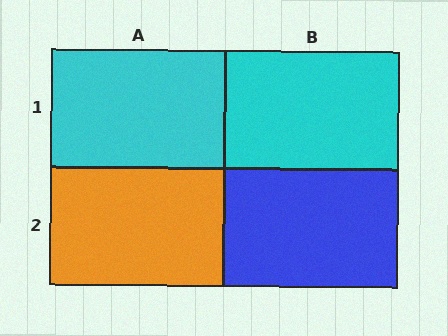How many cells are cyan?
2 cells are cyan.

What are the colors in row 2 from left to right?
Orange, blue.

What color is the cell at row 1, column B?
Cyan.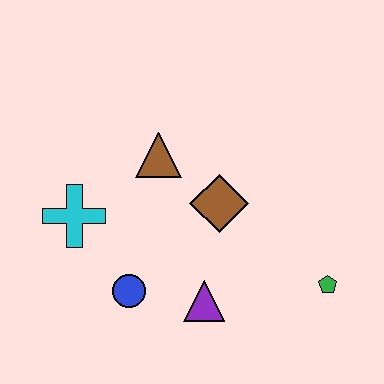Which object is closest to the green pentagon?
The purple triangle is closest to the green pentagon.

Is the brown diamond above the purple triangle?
Yes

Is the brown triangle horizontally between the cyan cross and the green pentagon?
Yes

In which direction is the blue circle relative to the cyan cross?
The blue circle is below the cyan cross.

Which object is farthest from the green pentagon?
The cyan cross is farthest from the green pentagon.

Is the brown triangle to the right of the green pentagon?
No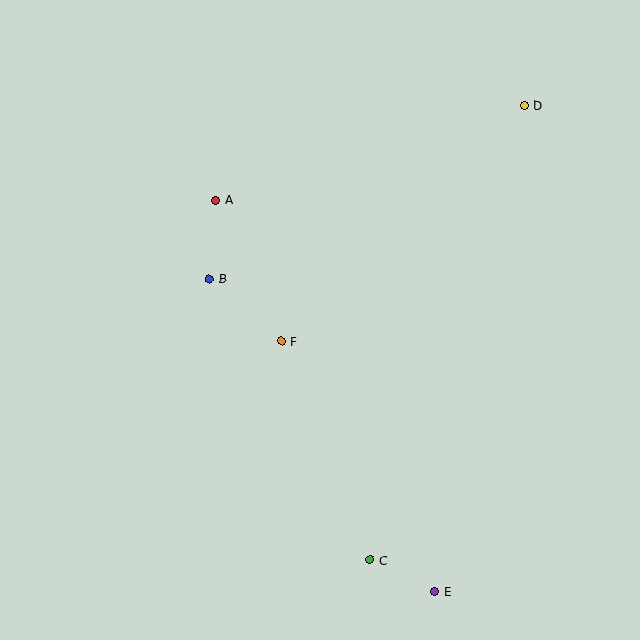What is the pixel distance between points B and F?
The distance between B and F is 95 pixels.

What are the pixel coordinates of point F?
Point F is at (281, 341).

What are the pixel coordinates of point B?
Point B is at (209, 279).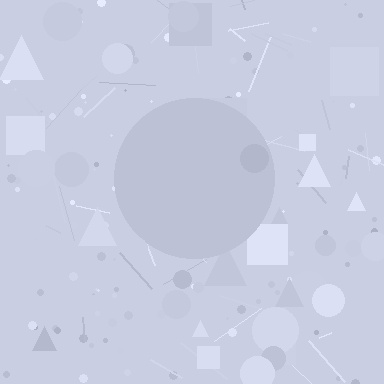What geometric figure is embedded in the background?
A circle is embedded in the background.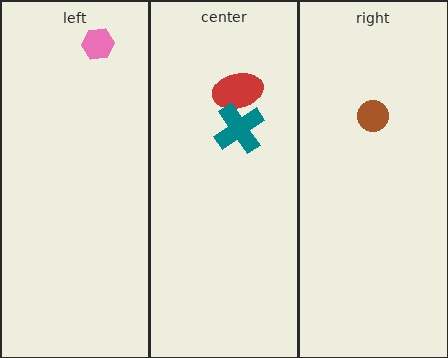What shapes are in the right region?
The brown circle.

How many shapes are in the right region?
1.